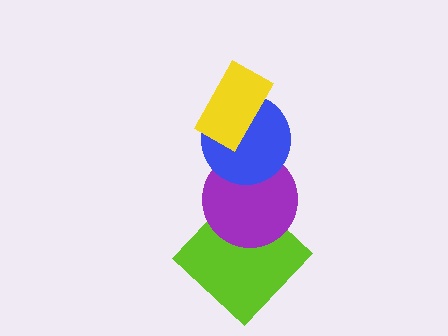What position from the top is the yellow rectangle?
The yellow rectangle is 1st from the top.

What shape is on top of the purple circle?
The blue circle is on top of the purple circle.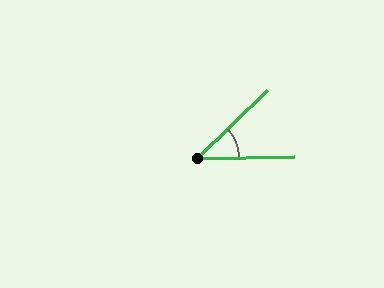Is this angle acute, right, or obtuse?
It is acute.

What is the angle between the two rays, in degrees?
Approximately 43 degrees.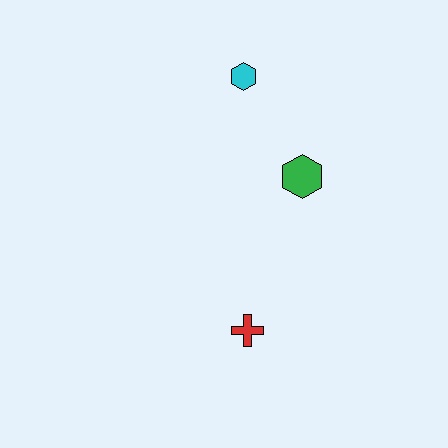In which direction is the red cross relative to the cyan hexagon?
The red cross is below the cyan hexagon.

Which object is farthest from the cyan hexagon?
The red cross is farthest from the cyan hexagon.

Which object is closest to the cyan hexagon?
The green hexagon is closest to the cyan hexagon.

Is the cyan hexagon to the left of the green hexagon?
Yes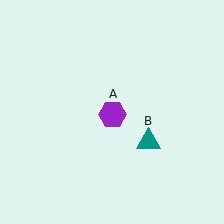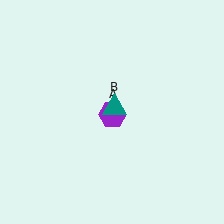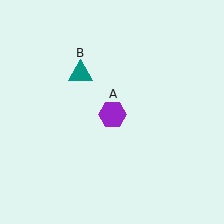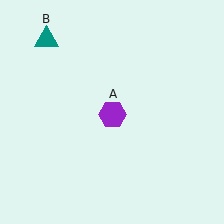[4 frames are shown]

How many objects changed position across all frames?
1 object changed position: teal triangle (object B).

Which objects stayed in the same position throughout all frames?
Purple hexagon (object A) remained stationary.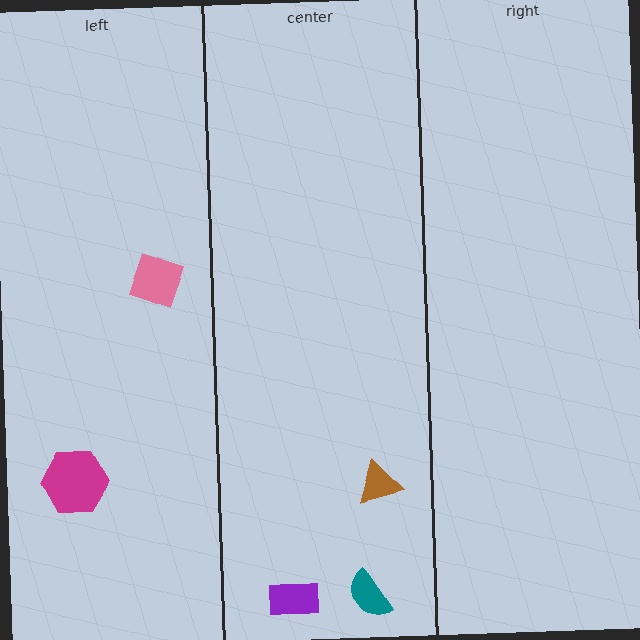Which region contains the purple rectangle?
The center region.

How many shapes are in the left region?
2.